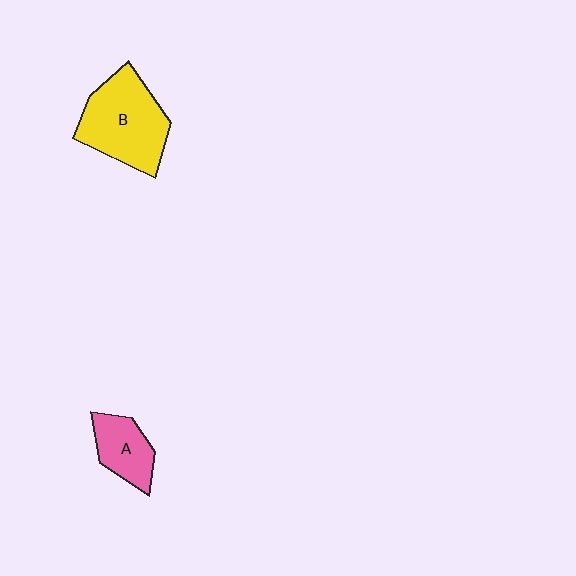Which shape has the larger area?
Shape B (yellow).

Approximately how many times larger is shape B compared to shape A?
Approximately 1.9 times.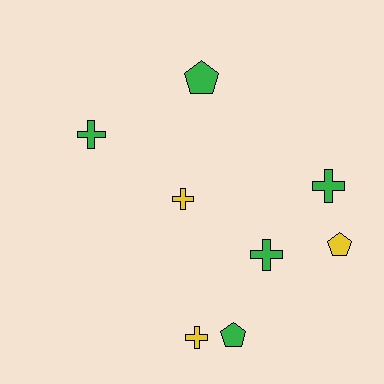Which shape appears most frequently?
Cross, with 5 objects.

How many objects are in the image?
There are 8 objects.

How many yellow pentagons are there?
There is 1 yellow pentagon.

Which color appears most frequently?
Green, with 5 objects.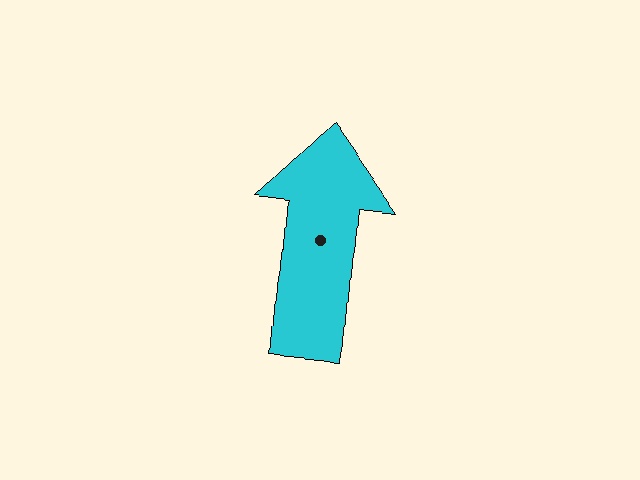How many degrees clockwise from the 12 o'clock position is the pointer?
Approximately 5 degrees.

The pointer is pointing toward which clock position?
Roughly 12 o'clock.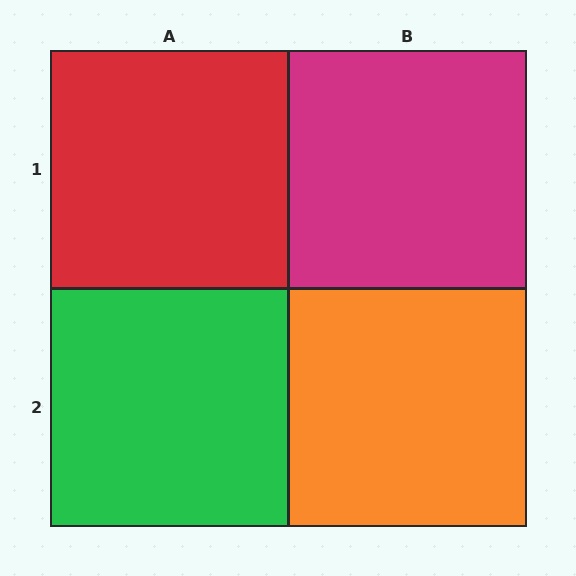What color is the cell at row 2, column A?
Green.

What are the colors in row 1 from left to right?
Red, magenta.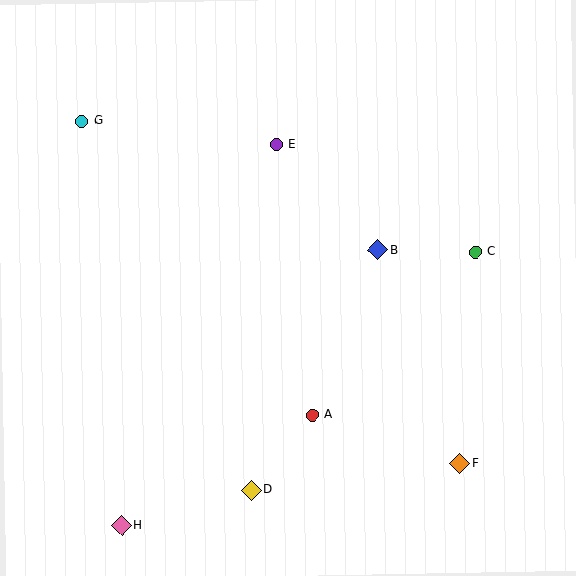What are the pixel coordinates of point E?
Point E is at (277, 144).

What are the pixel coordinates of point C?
Point C is at (475, 252).